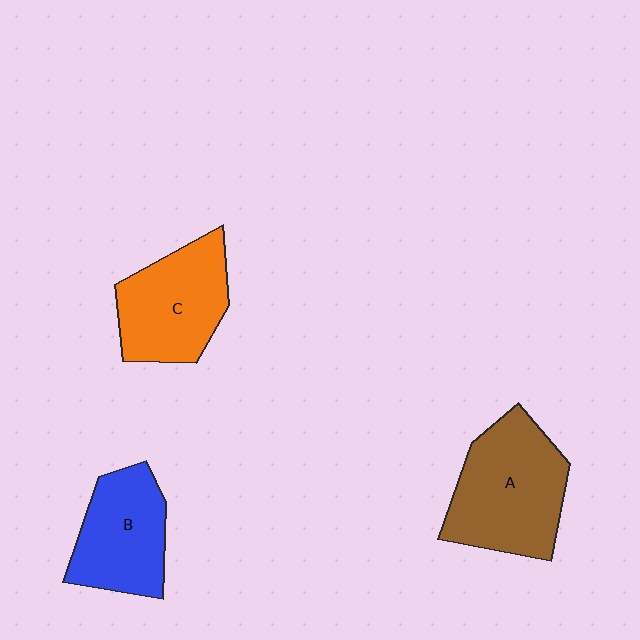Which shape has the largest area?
Shape A (brown).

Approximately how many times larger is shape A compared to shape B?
Approximately 1.3 times.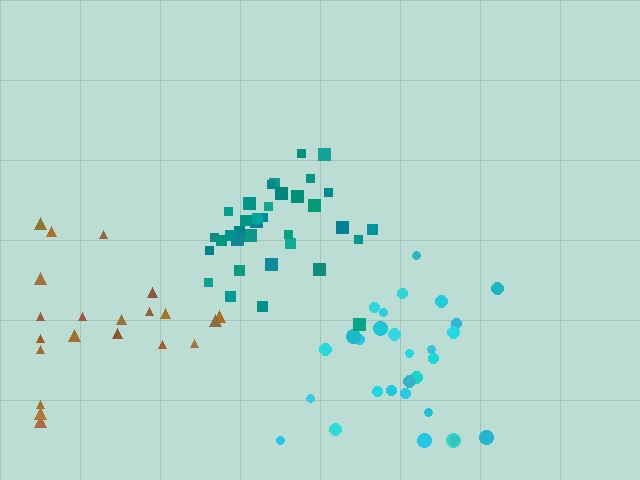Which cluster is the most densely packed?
Teal.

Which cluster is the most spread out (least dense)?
Brown.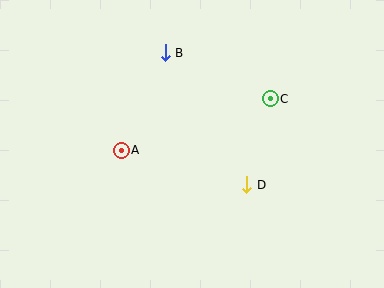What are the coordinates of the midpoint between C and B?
The midpoint between C and B is at (218, 76).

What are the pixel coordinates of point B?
Point B is at (165, 53).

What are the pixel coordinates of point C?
Point C is at (270, 99).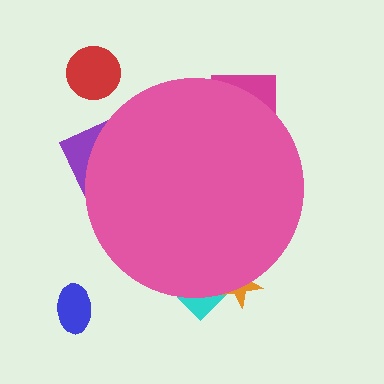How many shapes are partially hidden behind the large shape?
4 shapes are partially hidden.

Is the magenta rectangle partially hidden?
Yes, the magenta rectangle is partially hidden behind the pink circle.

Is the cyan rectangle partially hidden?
Yes, the cyan rectangle is partially hidden behind the pink circle.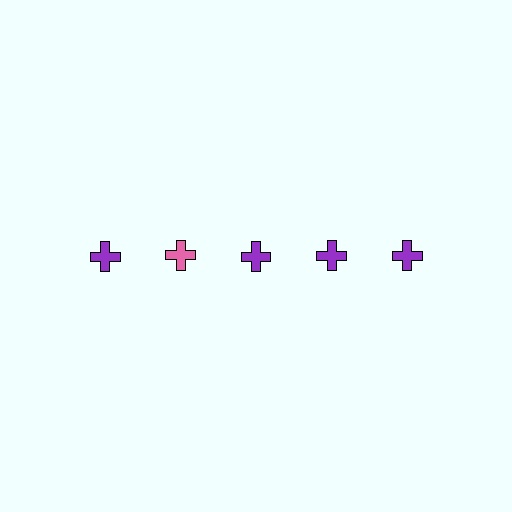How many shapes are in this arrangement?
There are 5 shapes arranged in a grid pattern.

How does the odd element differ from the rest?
It has a different color: pink instead of purple.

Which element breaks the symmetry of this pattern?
The pink cross in the top row, second from left column breaks the symmetry. All other shapes are purple crosses.